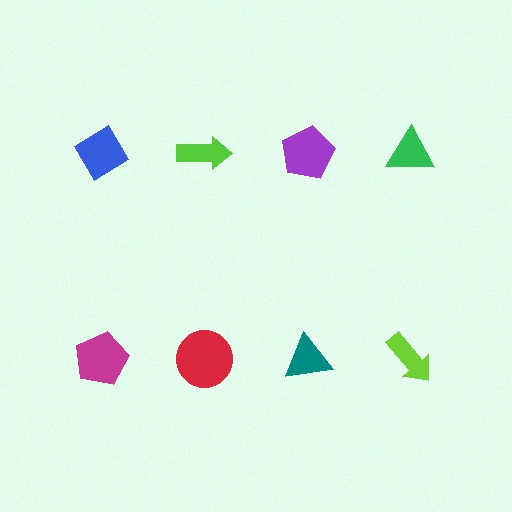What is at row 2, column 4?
A lime arrow.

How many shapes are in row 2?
4 shapes.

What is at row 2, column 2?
A red circle.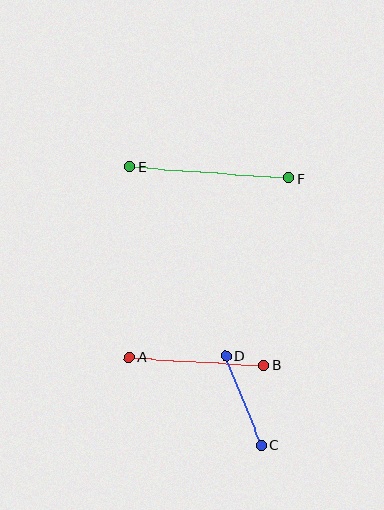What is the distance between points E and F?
The distance is approximately 159 pixels.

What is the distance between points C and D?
The distance is approximately 96 pixels.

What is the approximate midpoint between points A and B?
The midpoint is at approximately (197, 362) pixels.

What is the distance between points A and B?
The distance is approximately 135 pixels.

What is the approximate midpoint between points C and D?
The midpoint is at approximately (244, 401) pixels.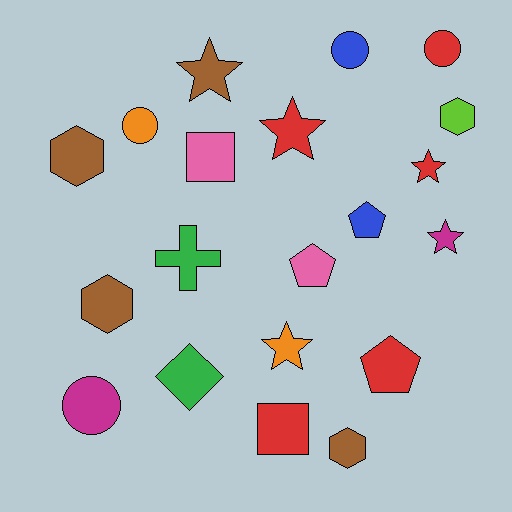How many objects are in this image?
There are 20 objects.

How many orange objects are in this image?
There are 2 orange objects.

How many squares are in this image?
There are 2 squares.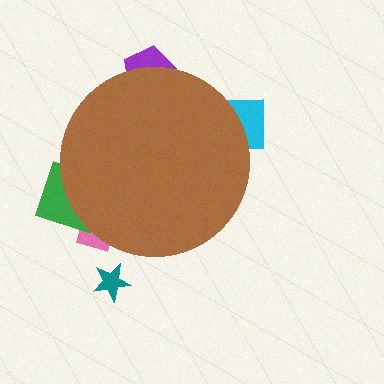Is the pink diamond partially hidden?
Yes, the pink diamond is partially hidden behind the brown circle.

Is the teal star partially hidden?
No, the teal star is fully visible.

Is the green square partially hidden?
Yes, the green square is partially hidden behind the brown circle.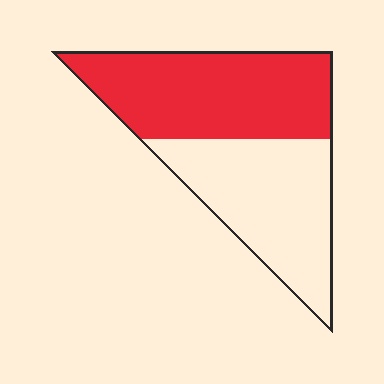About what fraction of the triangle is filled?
About one half (1/2).